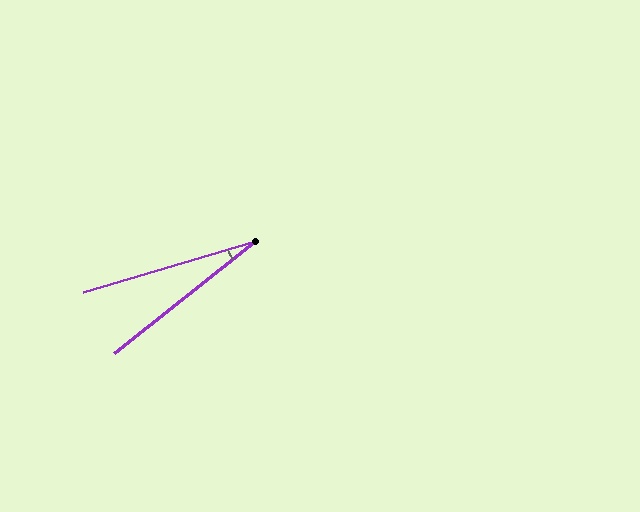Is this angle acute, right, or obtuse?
It is acute.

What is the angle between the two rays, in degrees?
Approximately 22 degrees.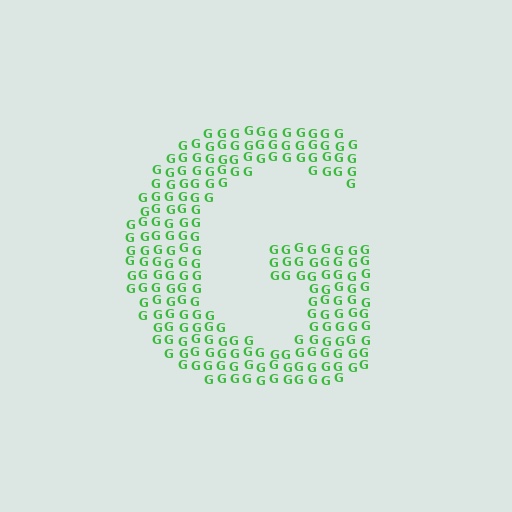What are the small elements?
The small elements are letter G's.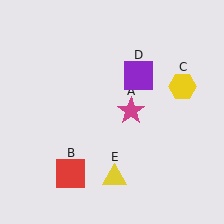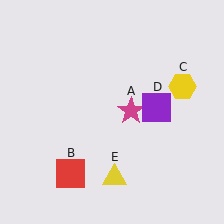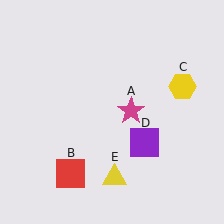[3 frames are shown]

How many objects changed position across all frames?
1 object changed position: purple square (object D).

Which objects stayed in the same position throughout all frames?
Magenta star (object A) and red square (object B) and yellow hexagon (object C) and yellow triangle (object E) remained stationary.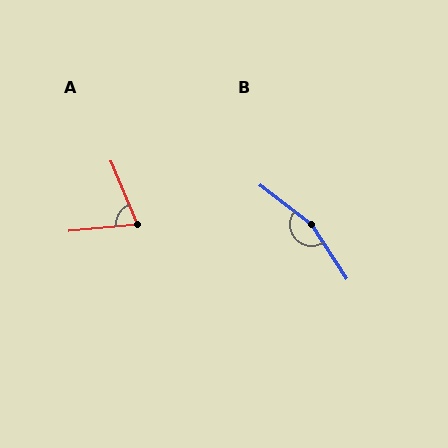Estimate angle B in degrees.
Approximately 161 degrees.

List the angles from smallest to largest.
A (73°), B (161°).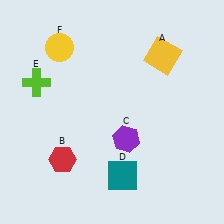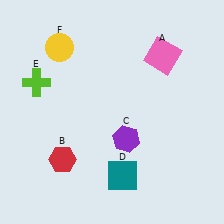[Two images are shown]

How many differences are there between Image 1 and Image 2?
There is 1 difference between the two images.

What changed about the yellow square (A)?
In Image 1, A is yellow. In Image 2, it changed to pink.